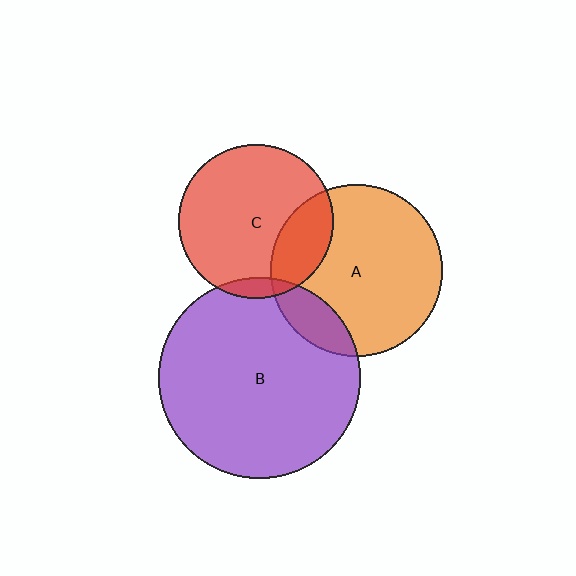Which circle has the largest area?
Circle B (purple).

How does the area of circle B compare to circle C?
Approximately 1.7 times.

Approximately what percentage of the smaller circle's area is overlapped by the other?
Approximately 5%.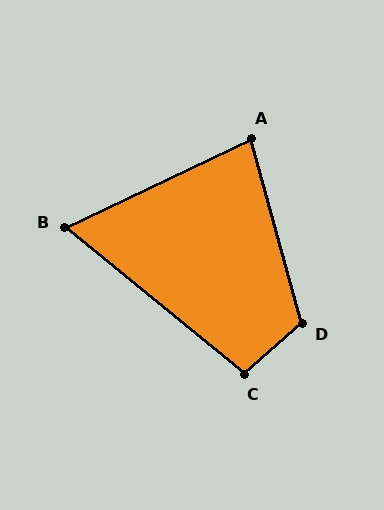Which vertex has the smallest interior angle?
B, at approximately 65 degrees.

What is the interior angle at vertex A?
Approximately 80 degrees (acute).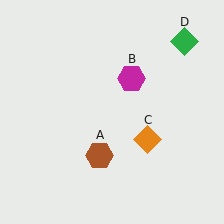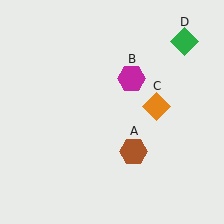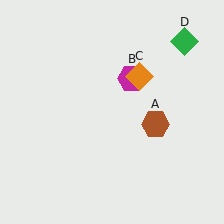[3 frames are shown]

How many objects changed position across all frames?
2 objects changed position: brown hexagon (object A), orange diamond (object C).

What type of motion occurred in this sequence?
The brown hexagon (object A), orange diamond (object C) rotated counterclockwise around the center of the scene.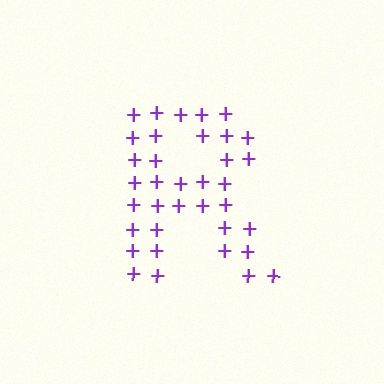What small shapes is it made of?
It is made of small plus signs.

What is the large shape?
The large shape is the letter R.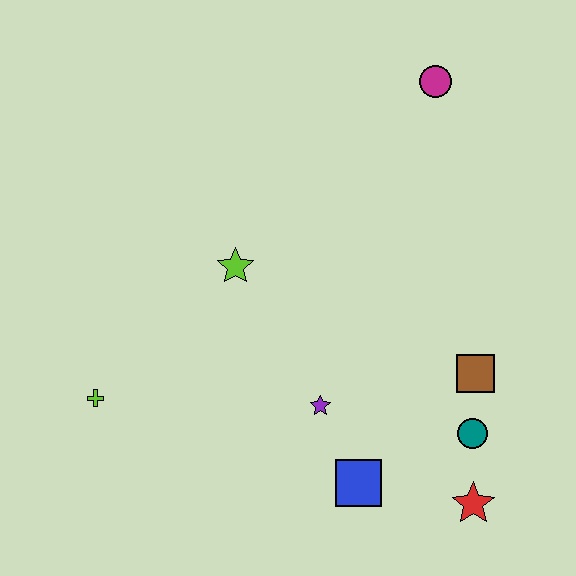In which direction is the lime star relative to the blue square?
The lime star is above the blue square.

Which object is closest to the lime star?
The purple star is closest to the lime star.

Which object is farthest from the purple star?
The magenta circle is farthest from the purple star.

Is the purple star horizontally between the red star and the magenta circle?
No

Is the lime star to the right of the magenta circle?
No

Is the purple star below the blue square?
No